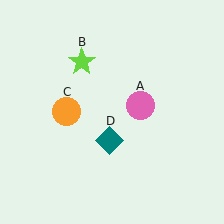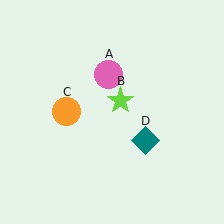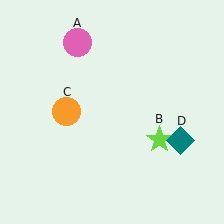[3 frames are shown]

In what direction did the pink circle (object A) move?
The pink circle (object A) moved up and to the left.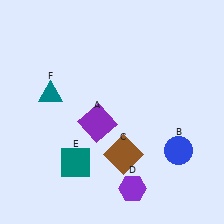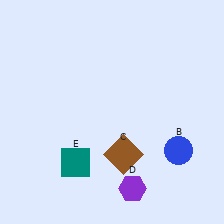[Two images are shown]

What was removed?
The teal triangle (F), the purple square (A) were removed in Image 2.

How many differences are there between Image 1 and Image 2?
There are 2 differences between the two images.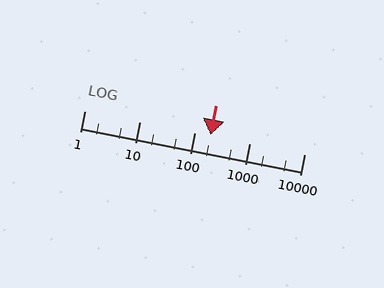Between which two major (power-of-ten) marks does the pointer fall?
The pointer is between 100 and 1000.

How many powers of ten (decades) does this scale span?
The scale spans 4 decades, from 1 to 10000.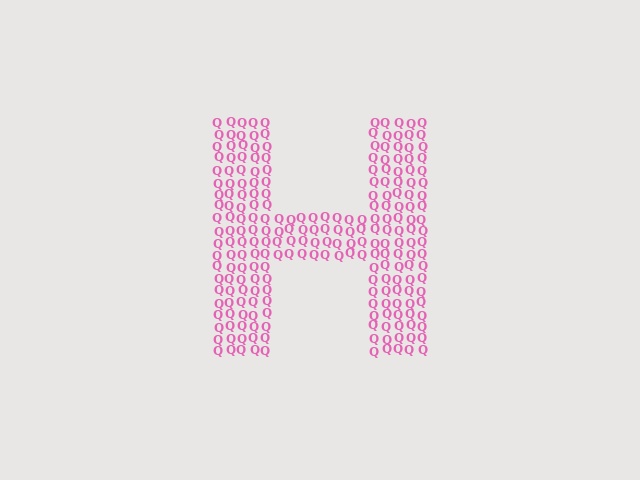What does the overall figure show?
The overall figure shows the letter H.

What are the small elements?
The small elements are letter Q's.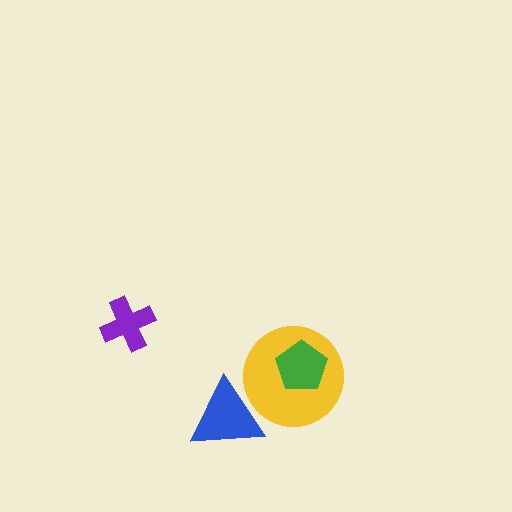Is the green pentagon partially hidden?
No, no other shape covers it.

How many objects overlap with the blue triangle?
1 object overlaps with the blue triangle.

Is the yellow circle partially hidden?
Yes, it is partially covered by another shape.